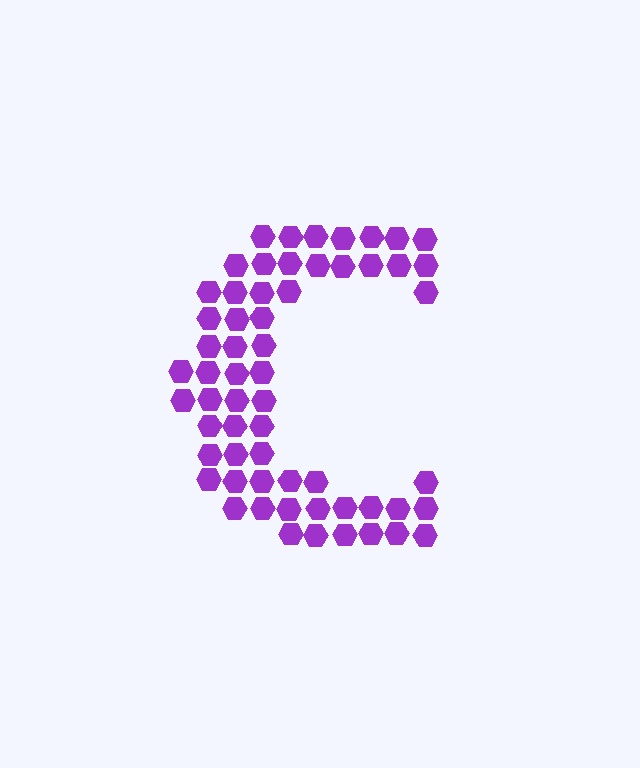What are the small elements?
The small elements are hexagons.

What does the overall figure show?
The overall figure shows the letter C.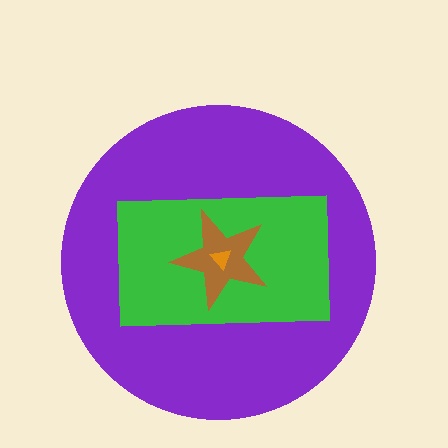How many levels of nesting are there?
4.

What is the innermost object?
The orange triangle.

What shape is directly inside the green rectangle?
The brown star.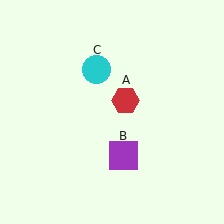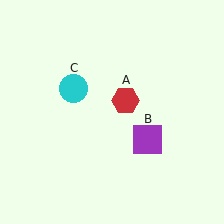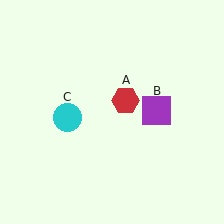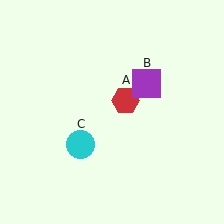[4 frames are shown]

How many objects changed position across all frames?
2 objects changed position: purple square (object B), cyan circle (object C).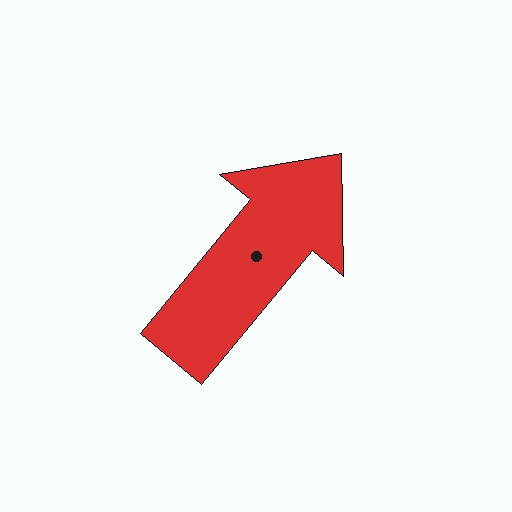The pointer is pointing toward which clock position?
Roughly 1 o'clock.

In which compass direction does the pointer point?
Northeast.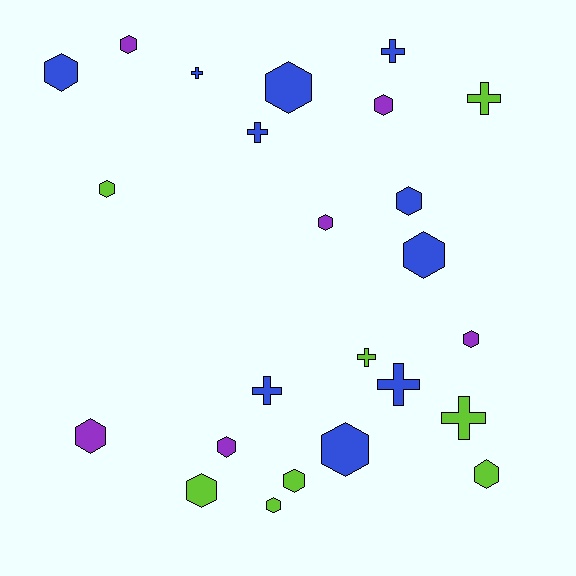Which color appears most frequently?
Blue, with 10 objects.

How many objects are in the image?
There are 24 objects.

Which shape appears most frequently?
Hexagon, with 16 objects.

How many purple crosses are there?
There are no purple crosses.